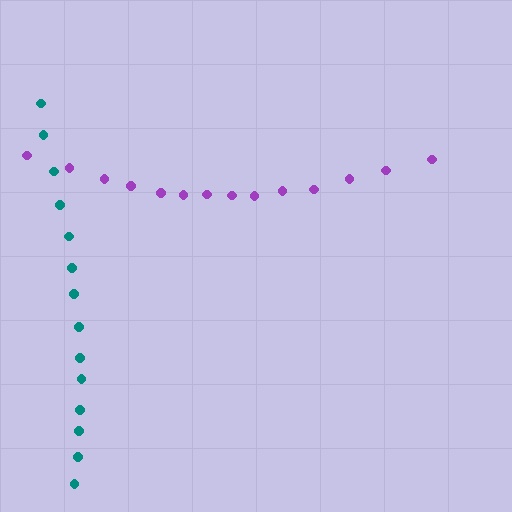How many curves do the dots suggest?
There are 2 distinct paths.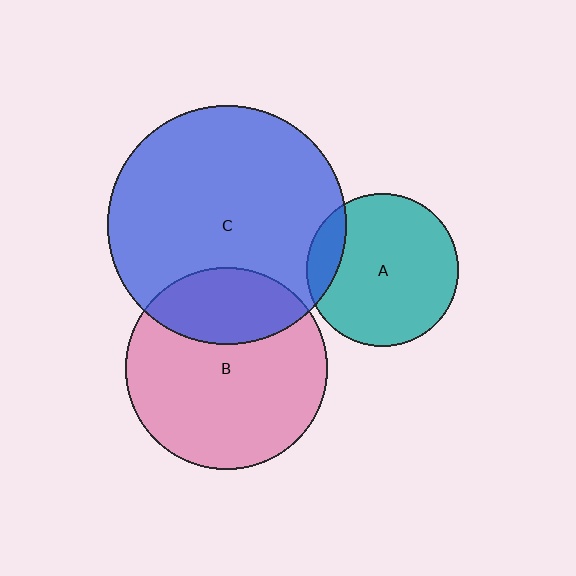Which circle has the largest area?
Circle C (blue).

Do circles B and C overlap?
Yes.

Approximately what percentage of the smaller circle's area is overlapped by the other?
Approximately 30%.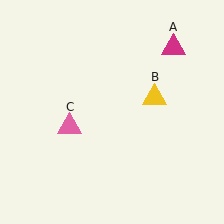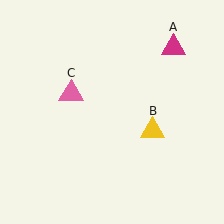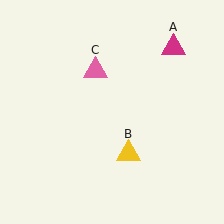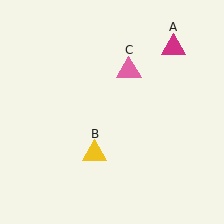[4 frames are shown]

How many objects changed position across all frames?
2 objects changed position: yellow triangle (object B), pink triangle (object C).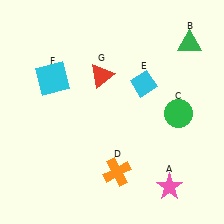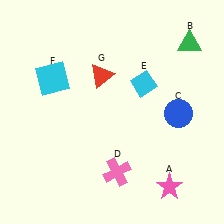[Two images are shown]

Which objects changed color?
C changed from green to blue. D changed from orange to pink.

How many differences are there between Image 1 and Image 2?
There are 2 differences between the two images.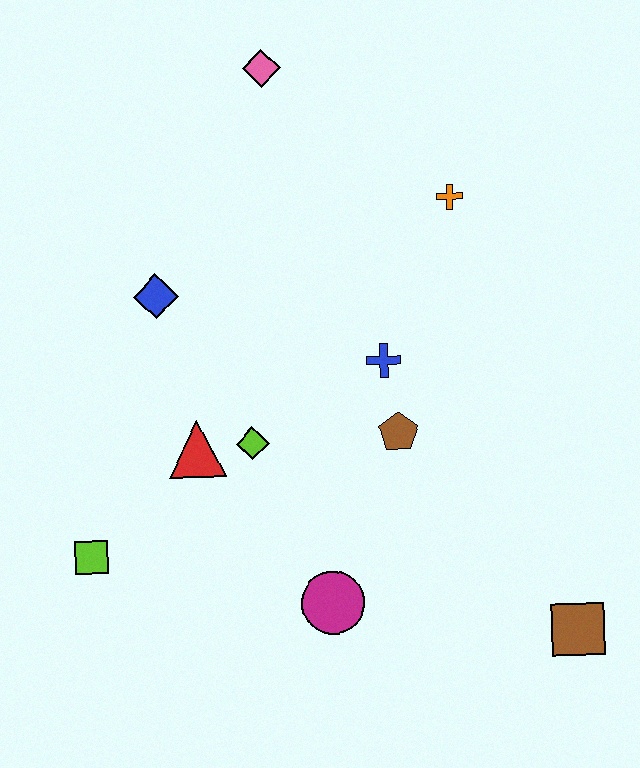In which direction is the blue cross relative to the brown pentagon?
The blue cross is above the brown pentagon.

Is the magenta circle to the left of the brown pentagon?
Yes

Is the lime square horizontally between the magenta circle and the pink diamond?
No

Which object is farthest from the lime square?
The pink diamond is farthest from the lime square.